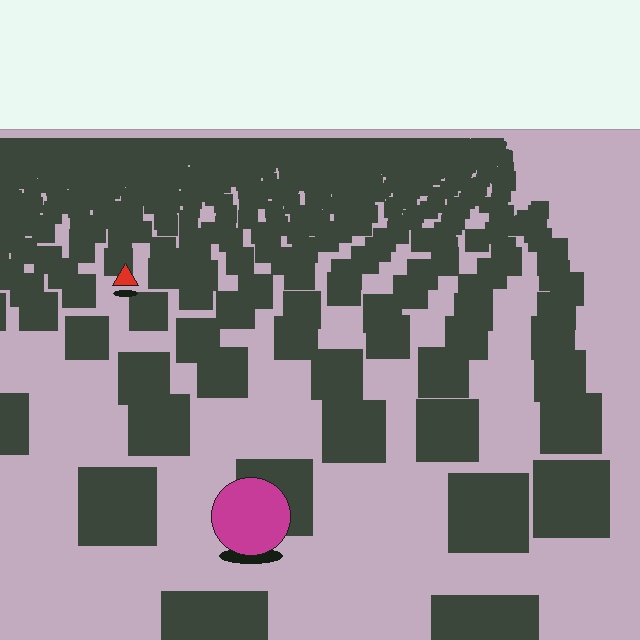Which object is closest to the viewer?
The magenta circle is closest. The texture marks near it are larger and more spread out.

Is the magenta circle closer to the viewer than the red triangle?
Yes. The magenta circle is closer — you can tell from the texture gradient: the ground texture is coarser near it.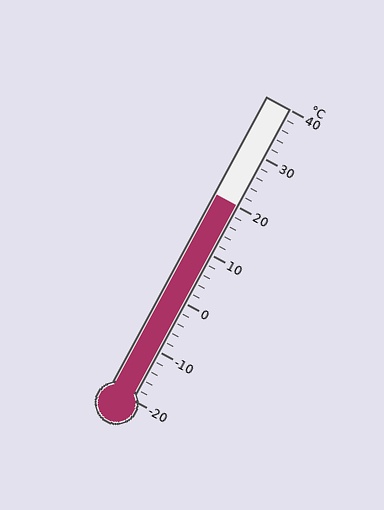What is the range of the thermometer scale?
The thermometer scale ranges from -20°C to 40°C.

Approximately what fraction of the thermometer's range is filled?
The thermometer is filled to approximately 65% of its range.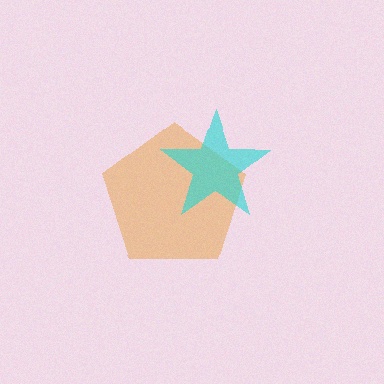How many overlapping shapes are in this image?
There are 2 overlapping shapes in the image.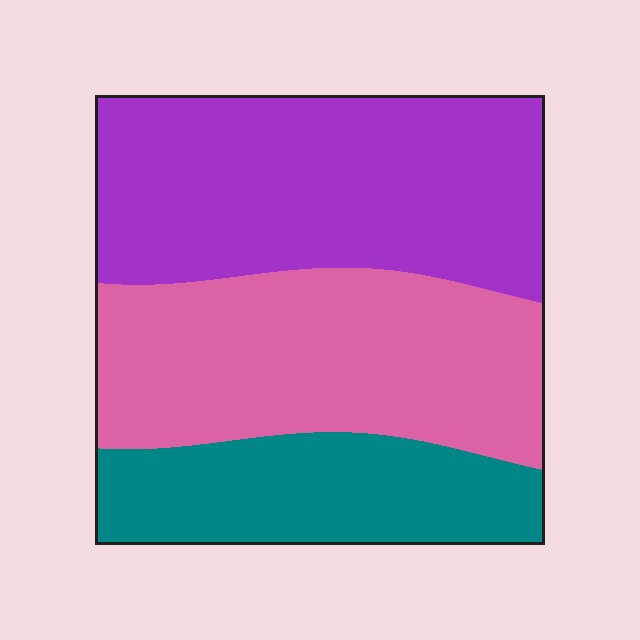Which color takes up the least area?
Teal, at roughly 20%.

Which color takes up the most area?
Purple, at roughly 40%.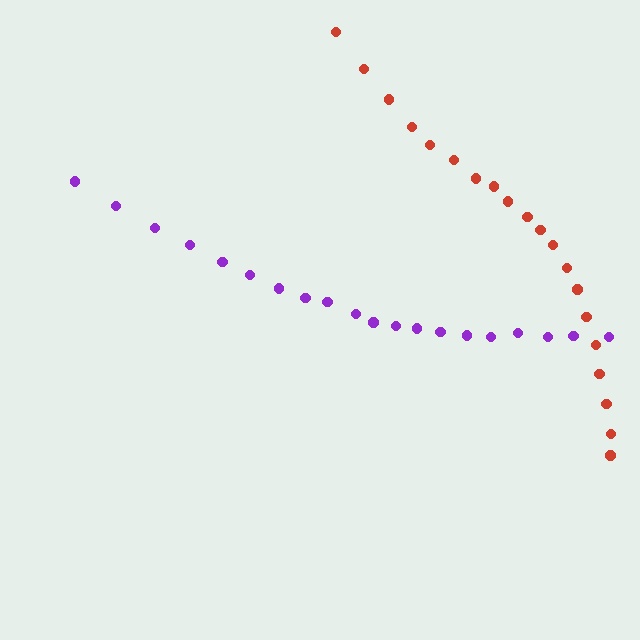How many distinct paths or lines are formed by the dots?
There are 2 distinct paths.